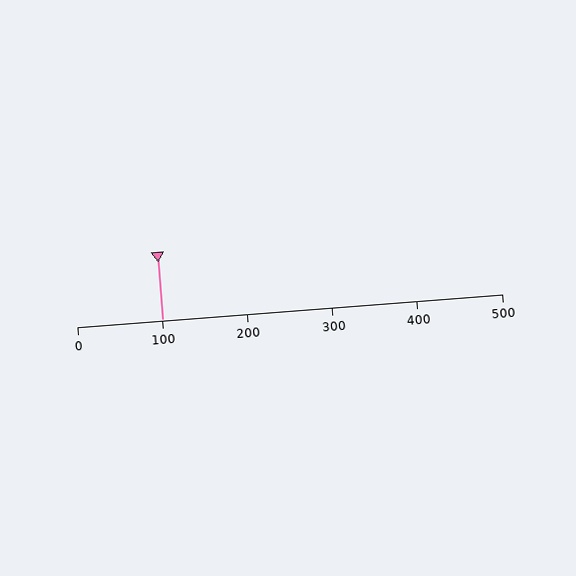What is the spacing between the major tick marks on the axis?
The major ticks are spaced 100 apart.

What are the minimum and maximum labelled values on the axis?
The axis runs from 0 to 500.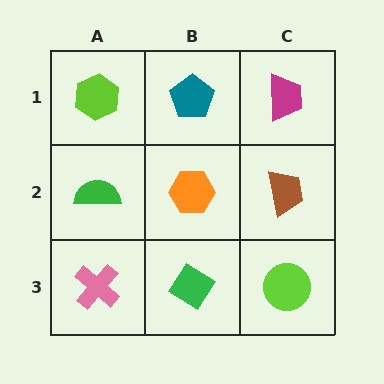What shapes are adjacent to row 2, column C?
A magenta trapezoid (row 1, column C), a lime circle (row 3, column C), an orange hexagon (row 2, column B).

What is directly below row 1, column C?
A brown trapezoid.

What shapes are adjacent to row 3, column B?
An orange hexagon (row 2, column B), a pink cross (row 3, column A), a lime circle (row 3, column C).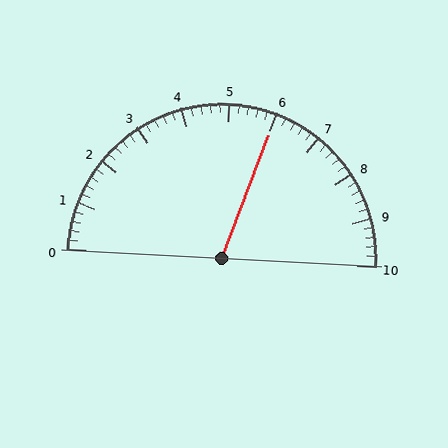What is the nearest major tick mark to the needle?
The nearest major tick mark is 6.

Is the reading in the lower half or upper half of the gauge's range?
The reading is in the upper half of the range (0 to 10).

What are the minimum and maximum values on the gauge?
The gauge ranges from 0 to 10.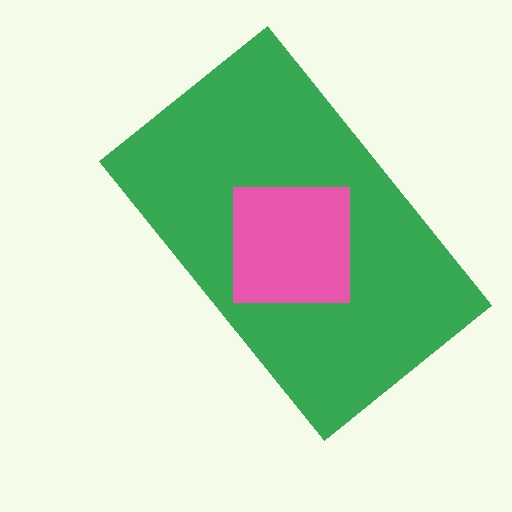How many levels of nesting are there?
2.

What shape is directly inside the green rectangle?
The pink square.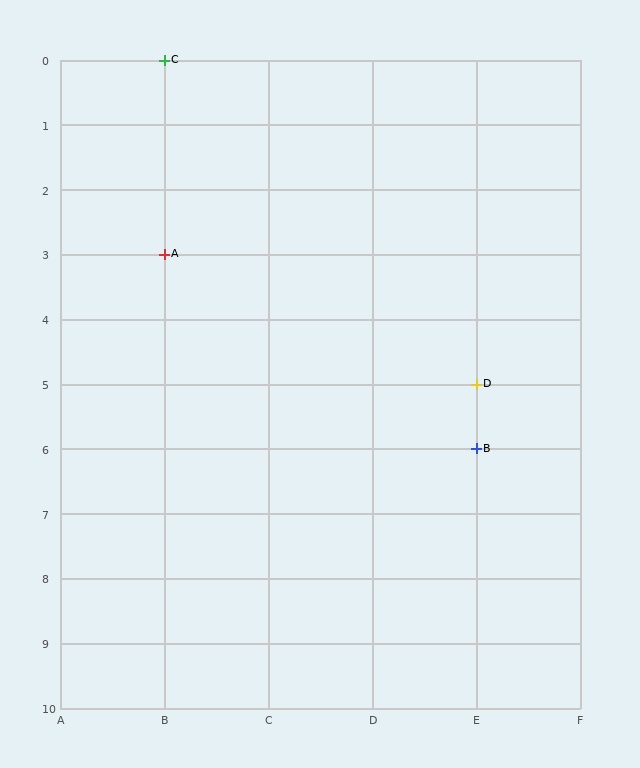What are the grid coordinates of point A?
Point A is at grid coordinates (B, 3).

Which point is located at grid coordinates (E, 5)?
Point D is at (E, 5).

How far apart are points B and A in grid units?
Points B and A are 3 columns and 3 rows apart (about 4.2 grid units diagonally).